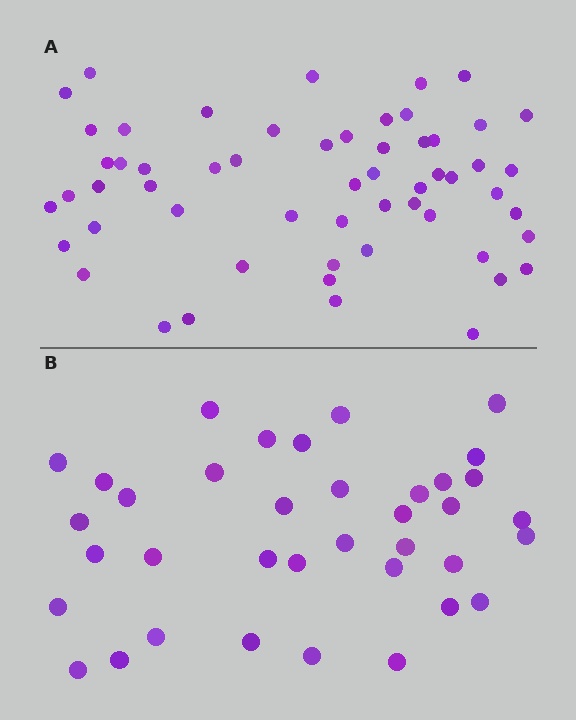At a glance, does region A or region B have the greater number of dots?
Region A (the top region) has more dots.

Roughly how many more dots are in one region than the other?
Region A has approximately 20 more dots than region B.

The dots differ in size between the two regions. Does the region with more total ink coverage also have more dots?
No. Region B has more total ink coverage because its dots are larger, but region A actually contains more individual dots. Total area can be misleading — the number of items is what matters here.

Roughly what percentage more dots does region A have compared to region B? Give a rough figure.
About 55% more.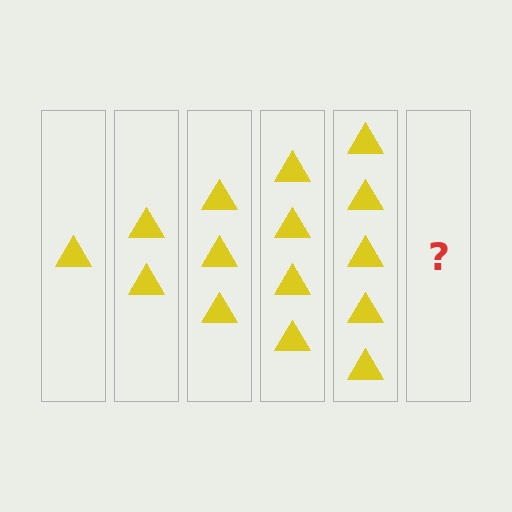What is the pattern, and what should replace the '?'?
The pattern is that each step adds one more triangle. The '?' should be 6 triangles.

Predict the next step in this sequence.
The next step is 6 triangles.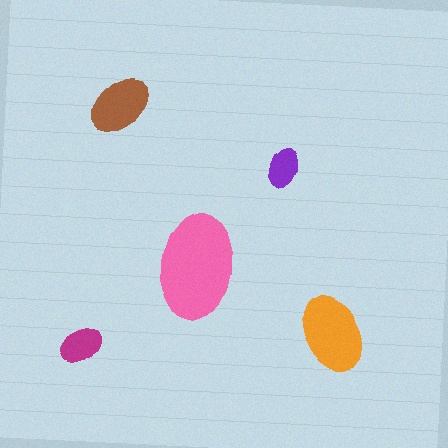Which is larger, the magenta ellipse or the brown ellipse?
The brown one.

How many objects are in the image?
There are 5 objects in the image.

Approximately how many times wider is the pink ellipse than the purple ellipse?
About 2.5 times wider.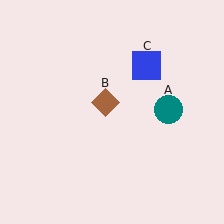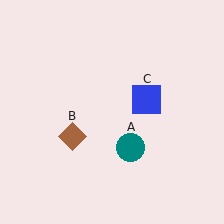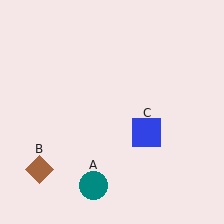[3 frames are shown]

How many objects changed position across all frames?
3 objects changed position: teal circle (object A), brown diamond (object B), blue square (object C).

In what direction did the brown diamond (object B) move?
The brown diamond (object B) moved down and to the left.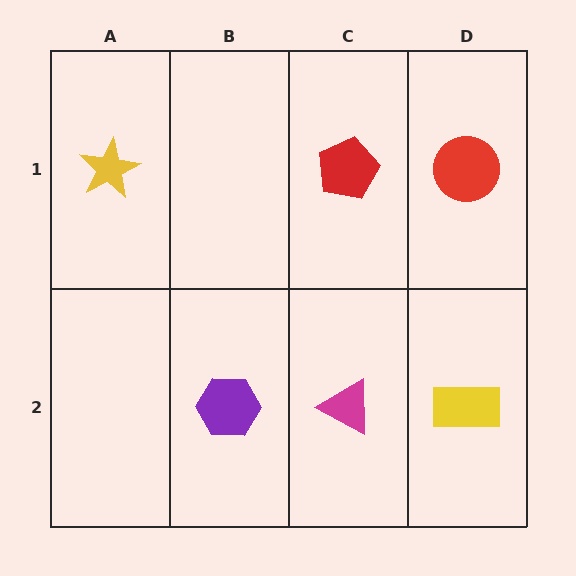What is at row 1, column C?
A red pentagon.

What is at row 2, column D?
A yellow rectangle.